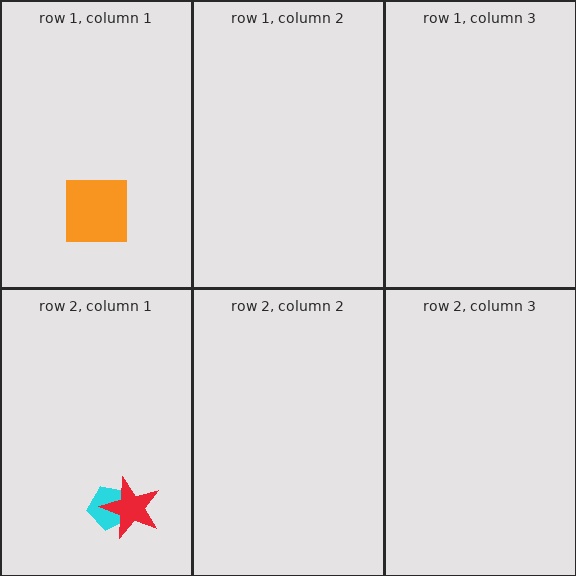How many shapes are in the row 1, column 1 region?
1.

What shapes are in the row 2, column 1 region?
The cyan pentagon, the red star.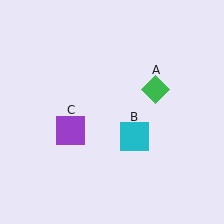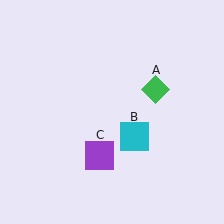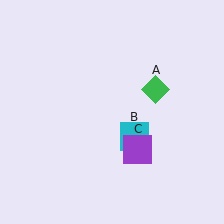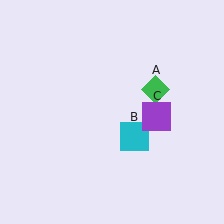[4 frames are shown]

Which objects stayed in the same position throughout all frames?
Green diamond (object A) and cyan square (object B) remained stationary.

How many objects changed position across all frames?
1 object changed position: purple square (object C).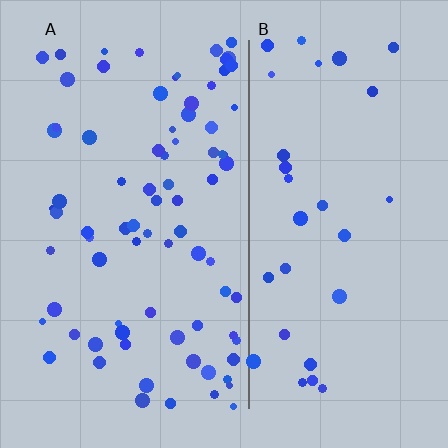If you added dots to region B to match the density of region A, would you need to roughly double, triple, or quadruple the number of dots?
Approximately triple.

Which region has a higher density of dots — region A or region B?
A (the left).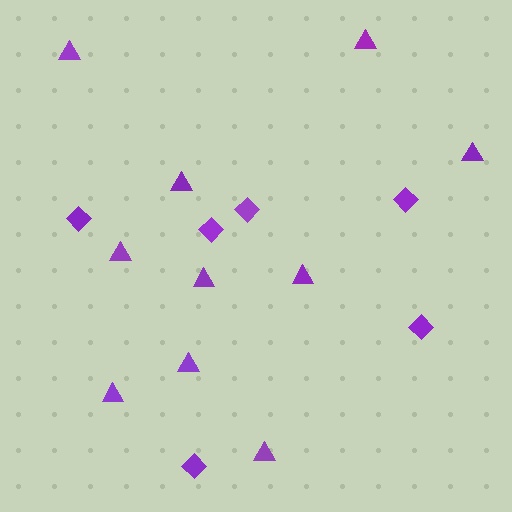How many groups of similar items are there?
There are 2 groups: one group of diamonds (6) and one group of triangles (10).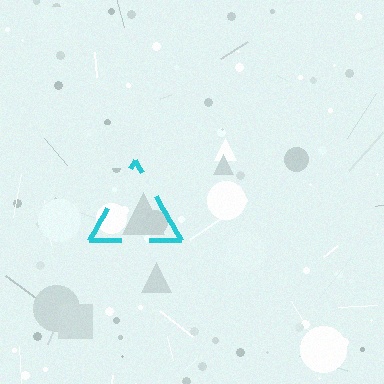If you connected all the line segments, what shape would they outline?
They would outline a triangle.